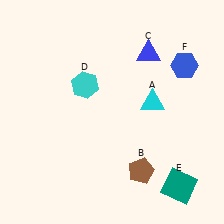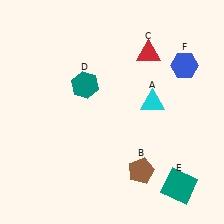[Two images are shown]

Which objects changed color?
C changed from blue to red. D changed from cyan to teal.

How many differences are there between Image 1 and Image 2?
There are 2 differences between the two images.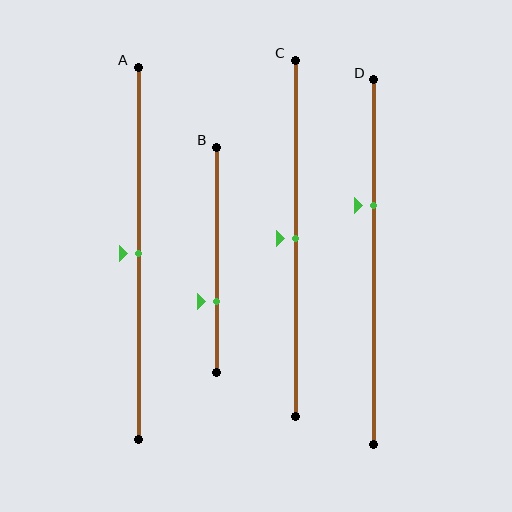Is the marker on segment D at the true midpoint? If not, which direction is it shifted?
No, the marker on segment D is shifted upward by about 15% of the segment length.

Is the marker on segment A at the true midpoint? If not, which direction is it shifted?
Yes, the marker on segment A is at the true midpoint.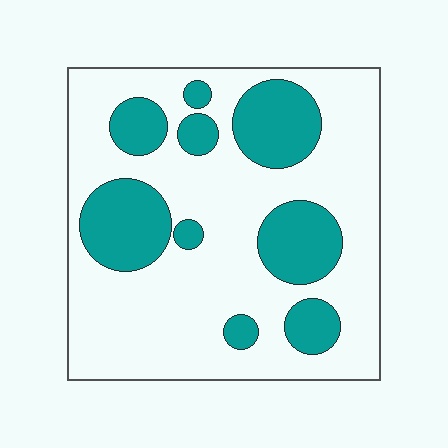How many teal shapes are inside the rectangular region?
9.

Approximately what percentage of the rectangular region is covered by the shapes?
Approximately 30%.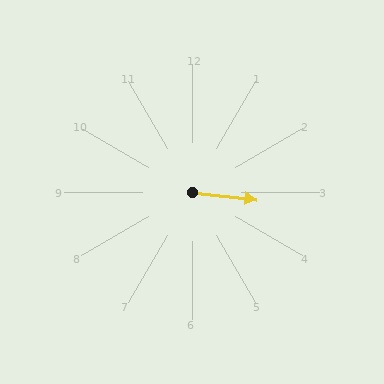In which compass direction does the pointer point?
East.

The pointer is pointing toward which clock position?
Roughly 3 o'clock.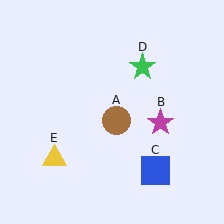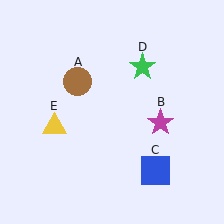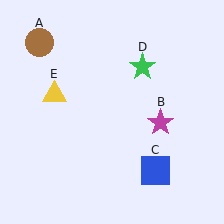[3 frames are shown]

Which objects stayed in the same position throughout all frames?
Magenta star (object B) and blue square (object C) and green star (object D) remained stationary.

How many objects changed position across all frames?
2 objects changed position: brown circle (object A), yellow triangle (object E).